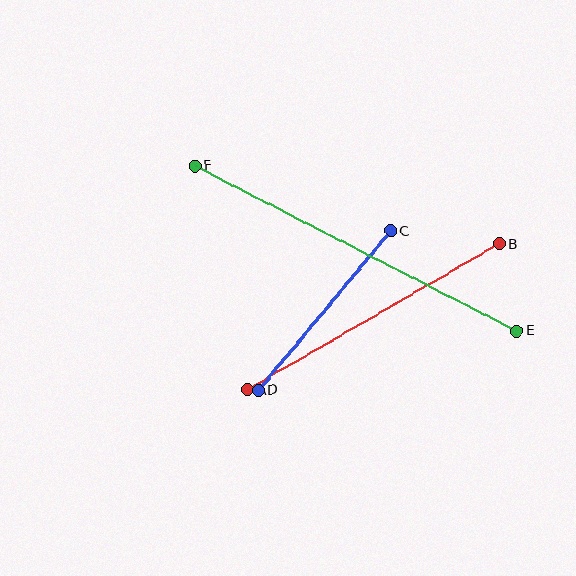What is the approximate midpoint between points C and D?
The midpoint is at approximately (324, 310) pixels.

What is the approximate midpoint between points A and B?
The midpoint is at approximately (373, 317) pixels.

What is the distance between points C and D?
The distance is approximately 207 pixels.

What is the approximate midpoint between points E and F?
The midpoint is at approximately (356, 248) pixels.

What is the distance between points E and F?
The distance is approximately 362 pixels.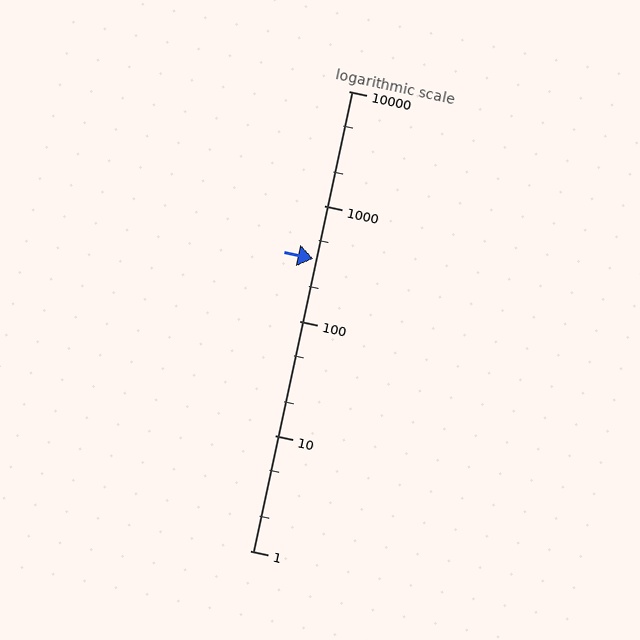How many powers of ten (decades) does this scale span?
The scale spans 4 decades, from 1 to 10000.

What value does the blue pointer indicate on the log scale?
The pointer indicates approximately 350.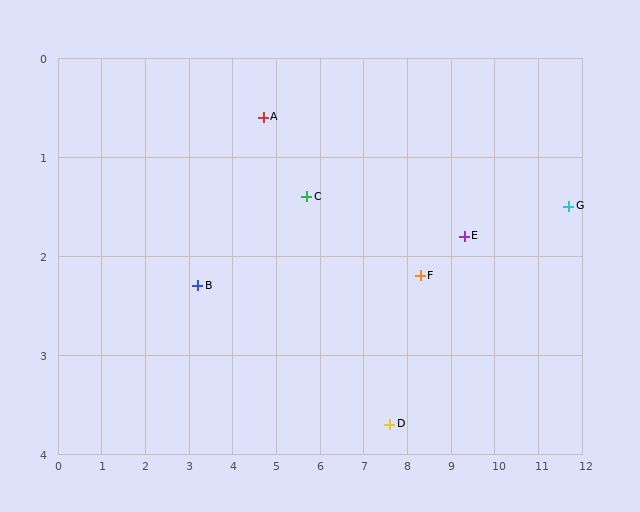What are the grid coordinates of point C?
Point C is at approximately (5.7, 1.4).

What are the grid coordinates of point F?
Point F is at approximately (8.3, 2.2).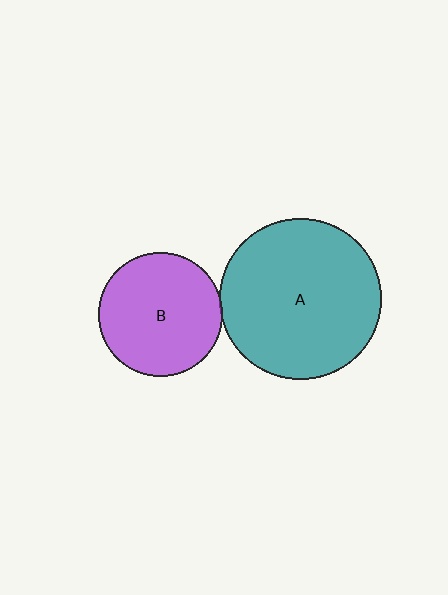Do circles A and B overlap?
Yes.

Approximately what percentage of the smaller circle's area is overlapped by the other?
Approximately 5%.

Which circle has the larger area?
Circle A (teal).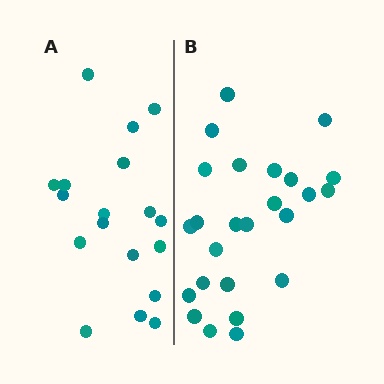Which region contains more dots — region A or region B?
Region B (the right region) has more dots.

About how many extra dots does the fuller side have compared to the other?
Region B has roughly 8 or so more dots than region A.